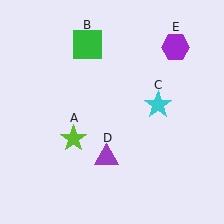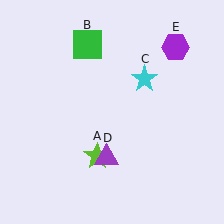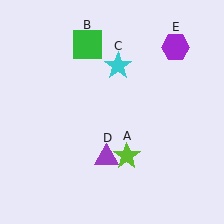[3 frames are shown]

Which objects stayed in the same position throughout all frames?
Green square (object B) and purple triangle (object D) and purple hexagon (object E) remained stationary.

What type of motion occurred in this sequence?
The lime star (object A), cyan star (object C) rotated counterclockwise around the center of the scene.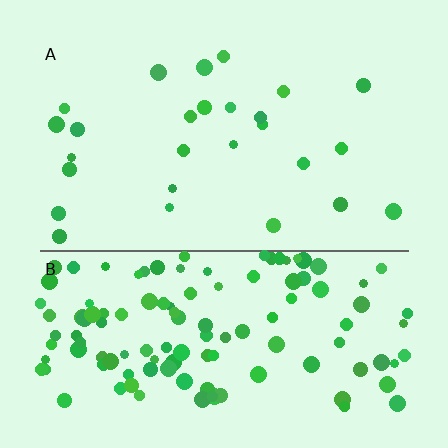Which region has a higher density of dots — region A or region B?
B (the bottom).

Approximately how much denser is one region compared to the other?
Approximately 4.8× — region B over region A.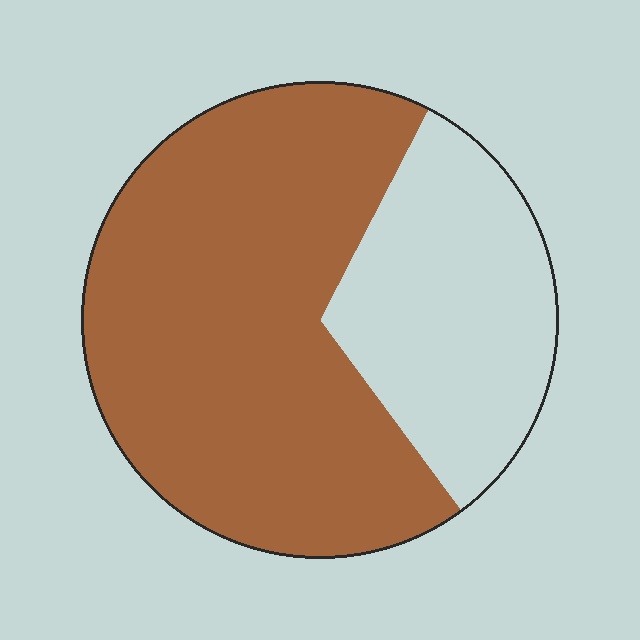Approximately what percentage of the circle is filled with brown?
Approximately 70%.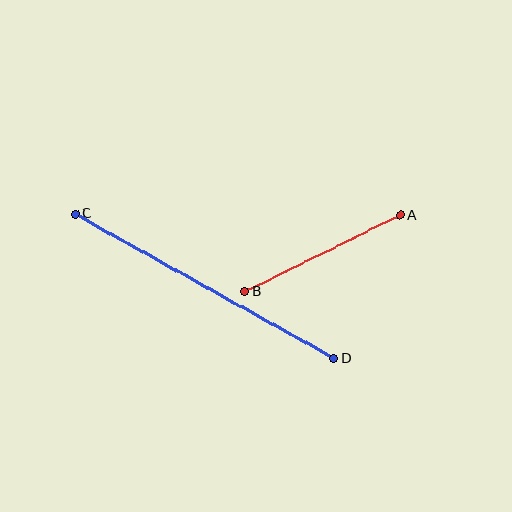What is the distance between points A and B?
The distance is approximately 173 pixels.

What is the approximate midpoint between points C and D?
The midpoint is at approximately (204, 286) pixels.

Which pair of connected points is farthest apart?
Points C and D are farthest apart.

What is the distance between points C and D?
The distance is approximately 297 pixels.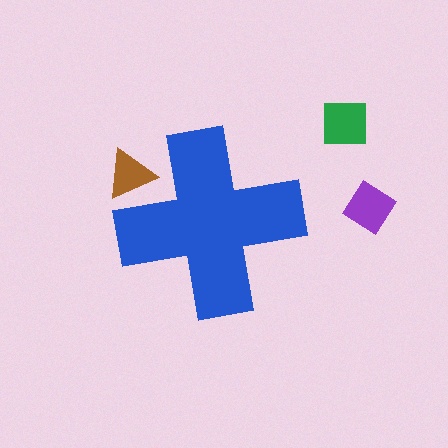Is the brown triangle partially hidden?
Yes, the brown triangle is partially hidden behind the blue cross.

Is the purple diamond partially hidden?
No, the purple diamond is fully visible.